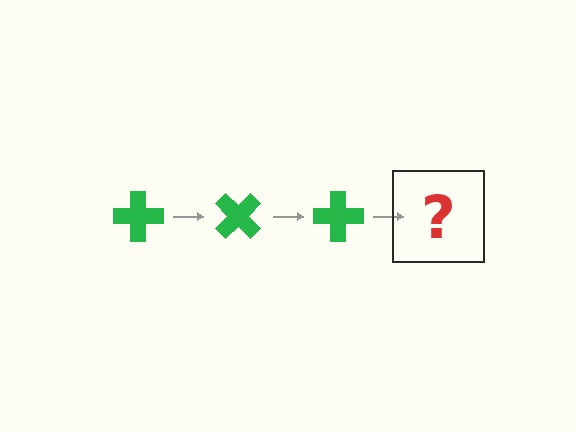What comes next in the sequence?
The next element should be a green cross rotated 135 degrees.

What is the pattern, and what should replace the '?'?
The pattern is that the cross rotates 45 degrees each step. The '?' should be a green cross rotated 135 degrees.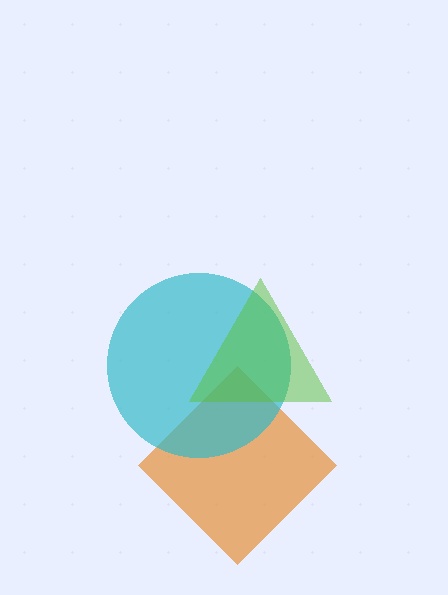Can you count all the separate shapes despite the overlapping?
Yes, there are 3 separate shapes.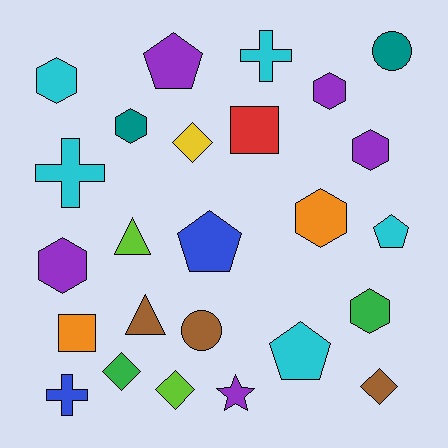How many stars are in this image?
There is 1 star.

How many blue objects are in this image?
There are 2 blue objects.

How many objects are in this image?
There are 25 objects.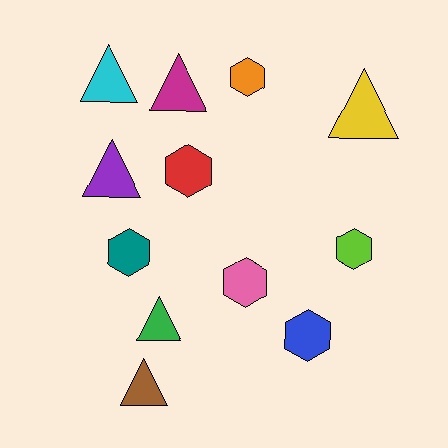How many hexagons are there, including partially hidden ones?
There are 6 hexagons.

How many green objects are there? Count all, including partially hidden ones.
There is 1 green object.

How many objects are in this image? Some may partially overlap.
There are 12 objects.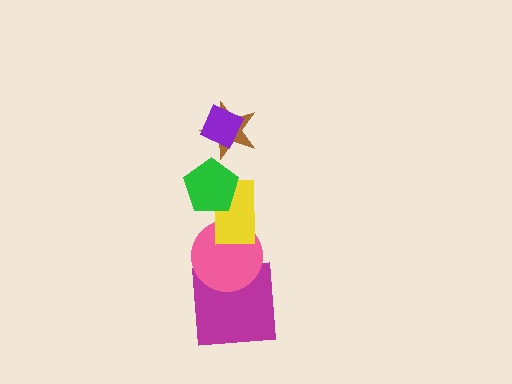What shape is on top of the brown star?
The purple diamond is on top of the brown star.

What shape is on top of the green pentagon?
The brown star is on top of the green pentagon.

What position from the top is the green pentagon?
The green pentagon is 3rd from the top.